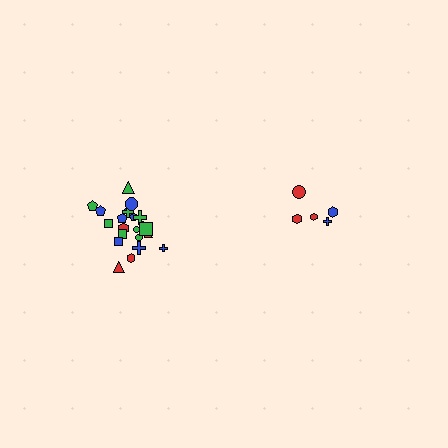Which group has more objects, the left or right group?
The left group.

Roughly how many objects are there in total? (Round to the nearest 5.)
Roughly 25 objects in total.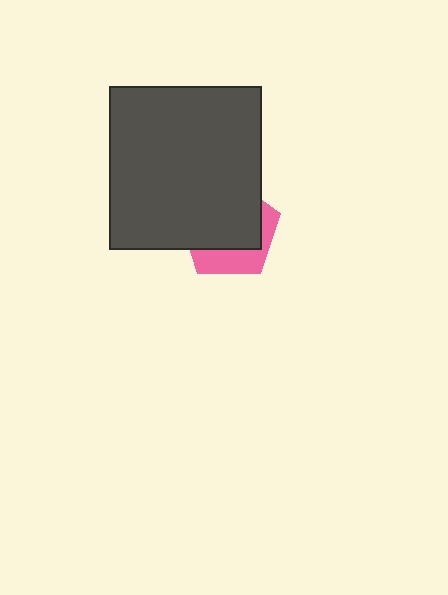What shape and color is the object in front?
The object in front is a dark gray rectangle.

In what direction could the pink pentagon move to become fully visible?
The pink pentagon could move toward the lower-right. That would shift it out from behind the dark gray rectangle entirely.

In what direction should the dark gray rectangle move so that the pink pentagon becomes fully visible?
The dark gray rectangle should move toward the upper-left. That is the shortest direction to clear the overlap and leave the pink pentagon fully visible.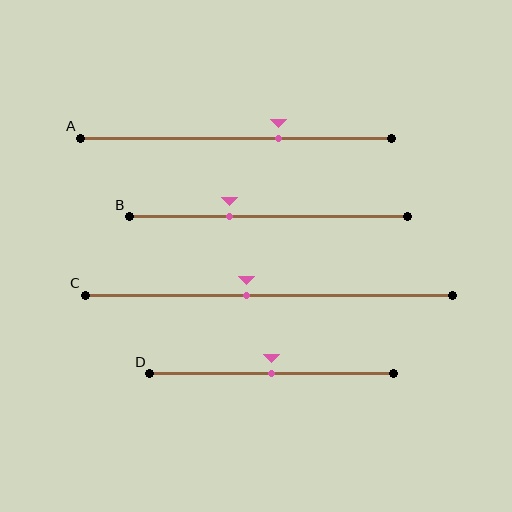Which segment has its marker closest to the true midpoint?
Segment D has its marker closest to the true midpoint.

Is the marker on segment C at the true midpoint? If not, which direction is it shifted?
No, the marker on segment C is shifted to the left by about 6% of the segment length.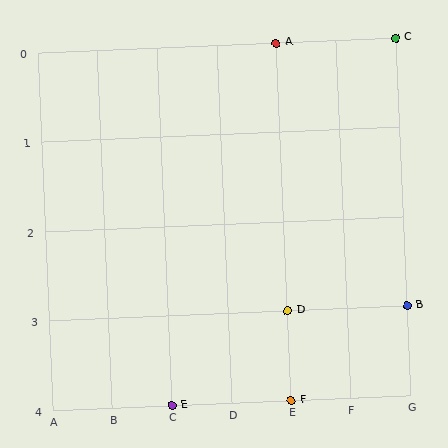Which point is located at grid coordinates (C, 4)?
Point E is at (C, 4).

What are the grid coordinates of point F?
Point F is at grid coordinates (E, 4).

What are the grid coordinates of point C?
Point C is at grid coordinates (G, 0).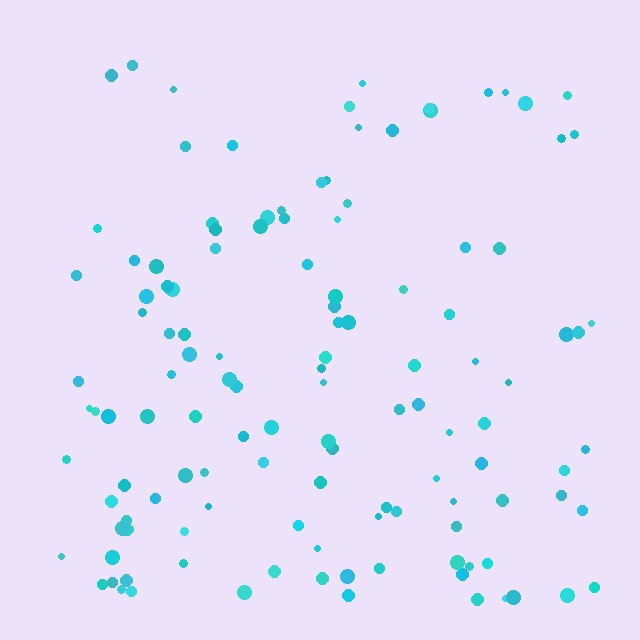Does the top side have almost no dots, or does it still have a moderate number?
Still a moderate number, just noticeably fewer than the bottom.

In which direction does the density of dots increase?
From top to bottom, with the bottom side densest.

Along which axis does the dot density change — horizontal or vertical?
Vertical.